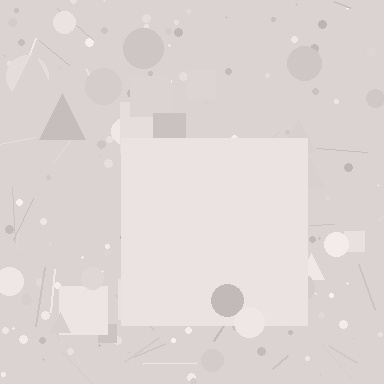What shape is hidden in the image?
A square is hidden in the image.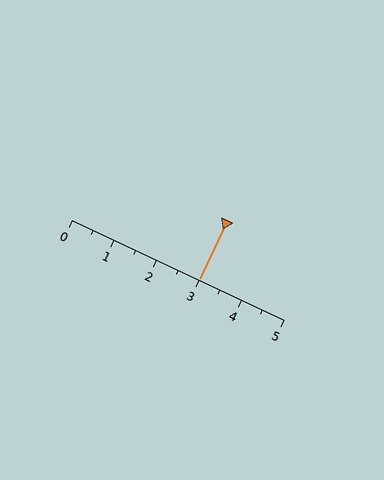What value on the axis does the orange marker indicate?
The marker indicates approximately 3.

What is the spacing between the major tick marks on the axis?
The major ticks are spaced 1 apart.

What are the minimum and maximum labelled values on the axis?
The axis runs from 0 to 5.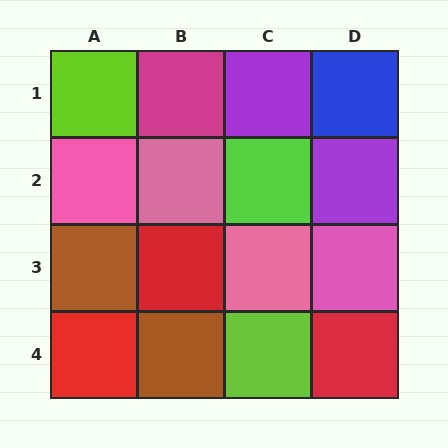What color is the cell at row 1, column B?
Magenta.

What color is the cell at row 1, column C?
Purple.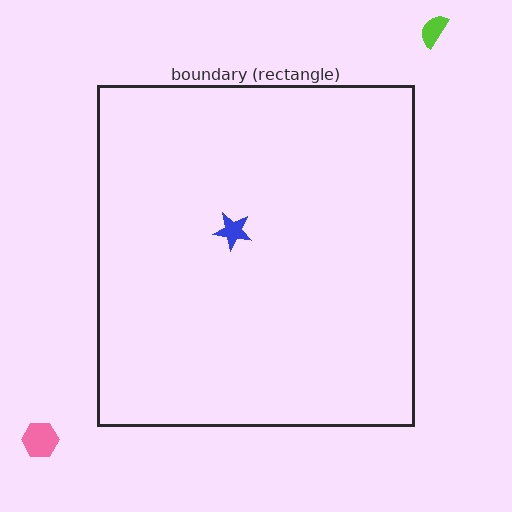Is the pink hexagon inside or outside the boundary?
Outside.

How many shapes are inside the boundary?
1 inside, 2 outside.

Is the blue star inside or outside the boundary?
Inside.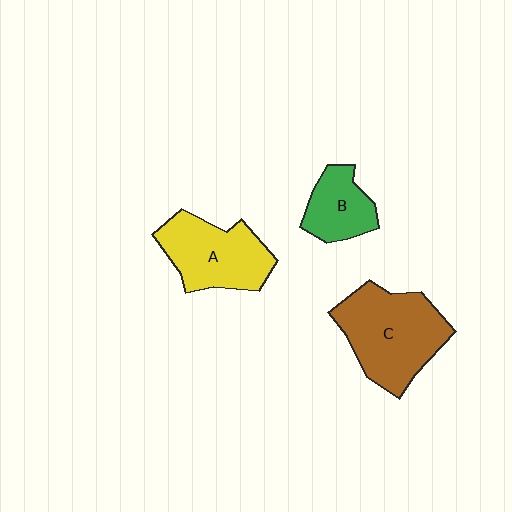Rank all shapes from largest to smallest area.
From largest to smallest: C (brown), A (yellow), B (green).